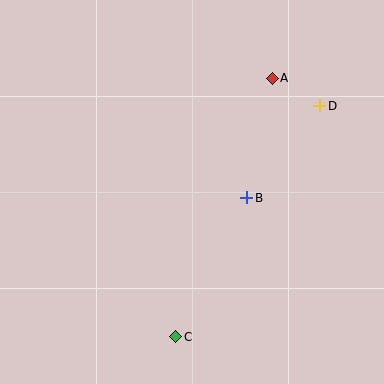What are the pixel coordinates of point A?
Point A is at (272, 78).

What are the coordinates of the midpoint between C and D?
The midpoint between C and D is at (248, 221).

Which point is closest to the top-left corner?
Point A is closest to the top-left corner.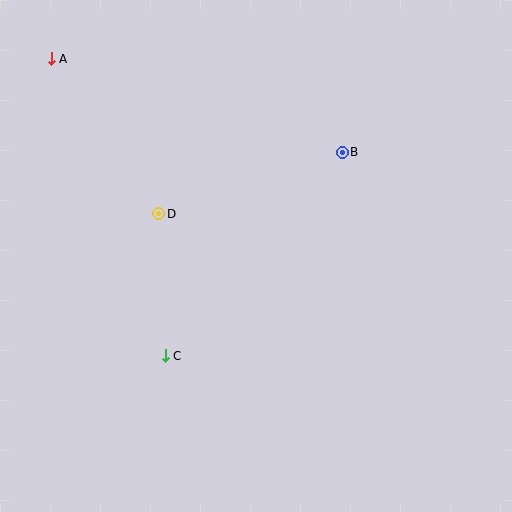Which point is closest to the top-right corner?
Point B is closest to the top-right corner.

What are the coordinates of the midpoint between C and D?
The midpoint between C and D is at (162, 285).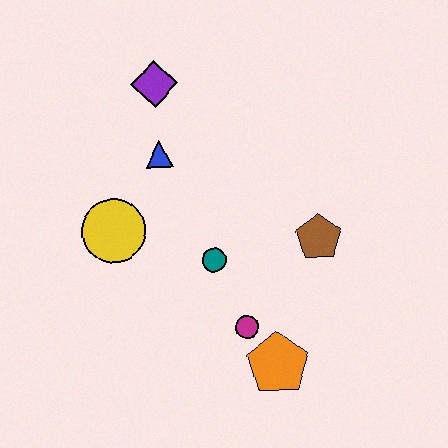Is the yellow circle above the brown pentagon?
Yes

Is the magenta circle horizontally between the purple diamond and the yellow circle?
No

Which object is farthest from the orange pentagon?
The purple diamond is farthest from the orange pentagon.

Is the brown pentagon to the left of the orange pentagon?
No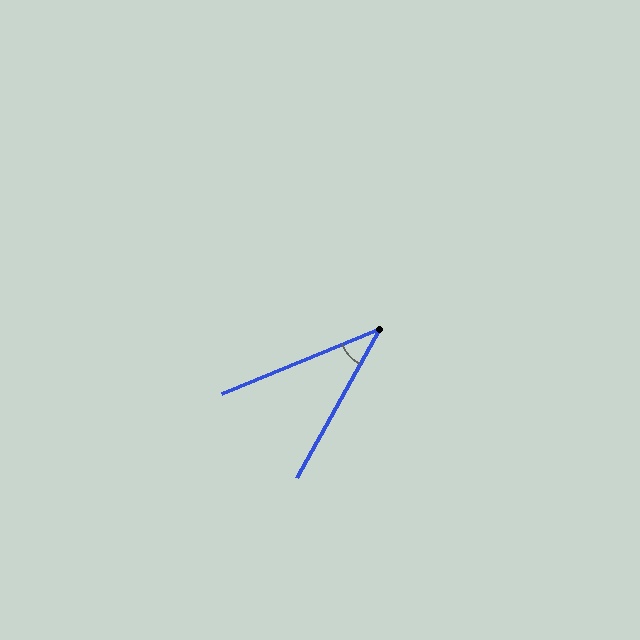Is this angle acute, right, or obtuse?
It is acute.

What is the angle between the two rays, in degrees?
Approximately 38 degrees.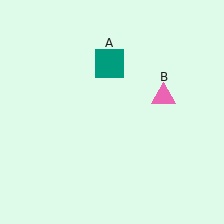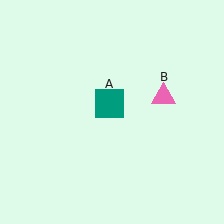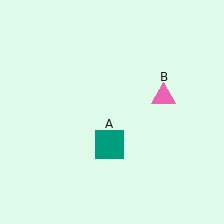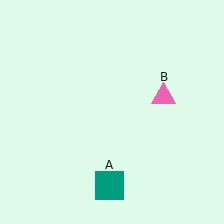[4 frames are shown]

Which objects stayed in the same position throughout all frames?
Pink triangle (object B) remained stationary.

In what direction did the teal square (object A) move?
The teal square (object A) moved down.